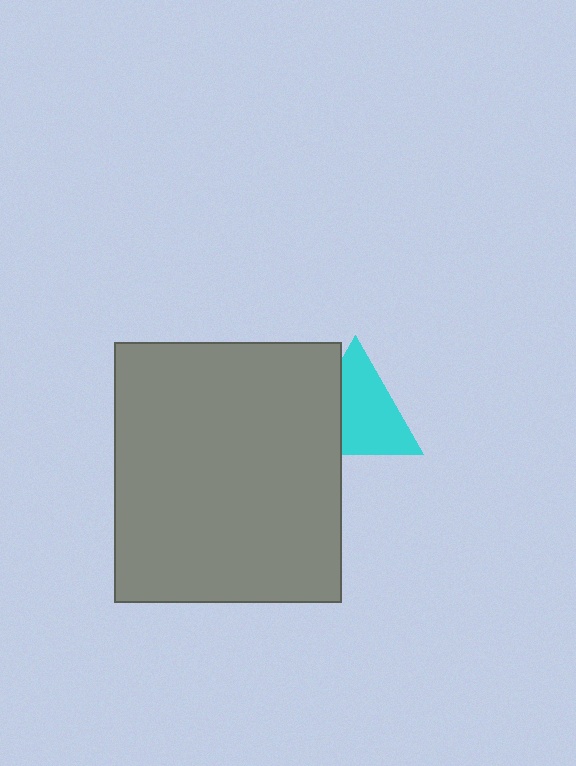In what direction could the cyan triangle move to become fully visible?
The cyan triangle could move right. That would shift it out from behind the gray rectangle entirely.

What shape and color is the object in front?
The object in front is a gray rectangle.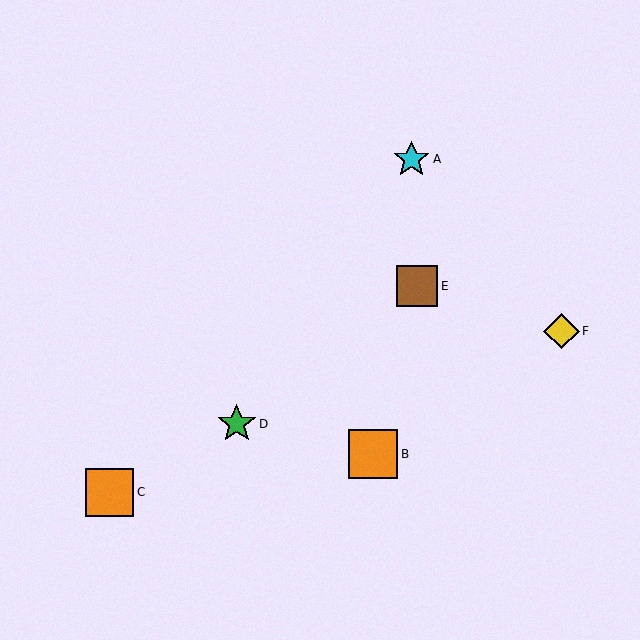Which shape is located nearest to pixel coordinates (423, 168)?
The cyan star (labeled A) at (411, 159) is nearest to that location.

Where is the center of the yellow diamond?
The center of the yellow diamond is at (561, 331).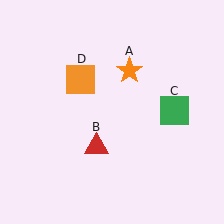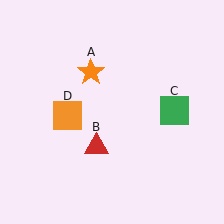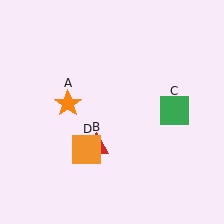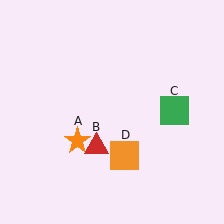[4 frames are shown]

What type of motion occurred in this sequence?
The orange star (object A), orange square (object D) rotated counterclockwise around the center of the scene.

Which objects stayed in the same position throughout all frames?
Red triangle (object B) and green square (object C) remained stationary.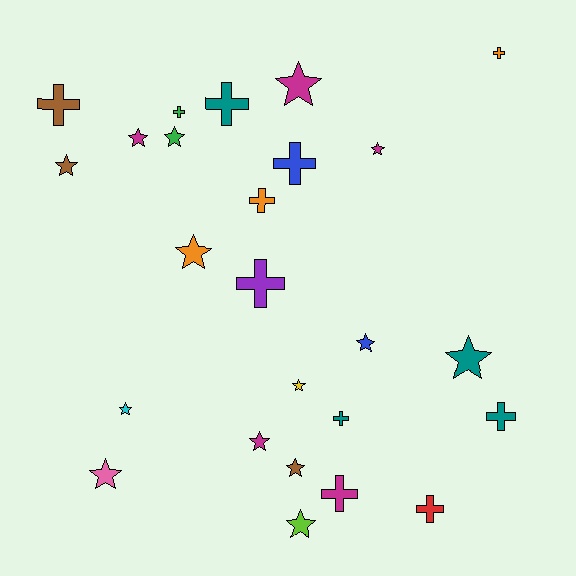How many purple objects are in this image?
There is 1 purple object.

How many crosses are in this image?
There are 11 crosses.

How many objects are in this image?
There are 25 objects.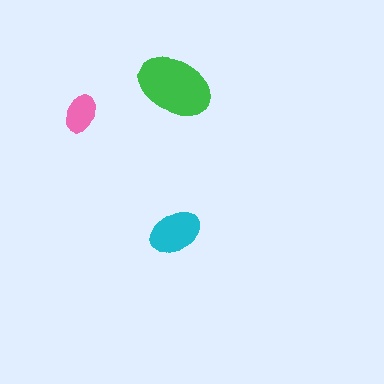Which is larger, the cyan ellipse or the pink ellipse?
The cyan one.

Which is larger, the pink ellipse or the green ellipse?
The green one.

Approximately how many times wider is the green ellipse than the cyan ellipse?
About 1.5 times wider.